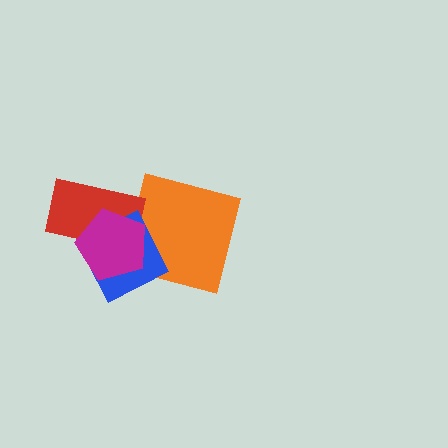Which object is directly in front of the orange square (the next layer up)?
The blue diamond is directly in front of the orange square.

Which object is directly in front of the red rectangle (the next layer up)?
The blue diamond is directly in front of the red rectangle.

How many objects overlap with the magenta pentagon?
3 objects overlap with the magenta pentagon.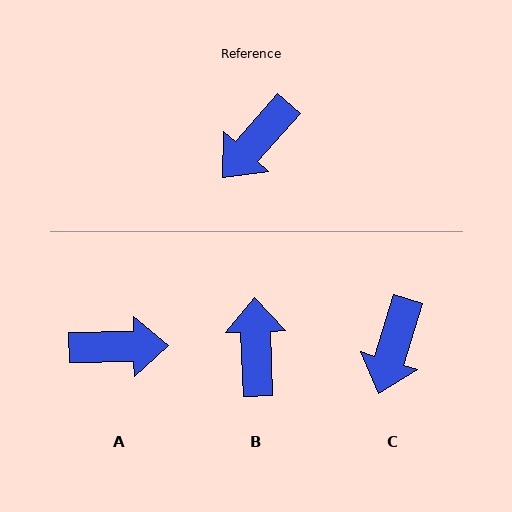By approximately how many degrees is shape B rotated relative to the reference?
Approximately 136 degrees clockwise.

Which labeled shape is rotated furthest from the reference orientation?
B, about 136 degrees away.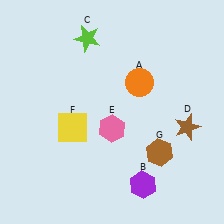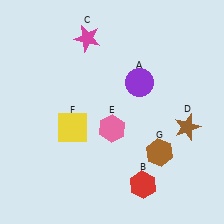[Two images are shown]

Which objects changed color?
A changed from orange to purple. B changed from purple to red. C changed from lime to magenta.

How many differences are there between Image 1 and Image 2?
There are 3 differences between the two images.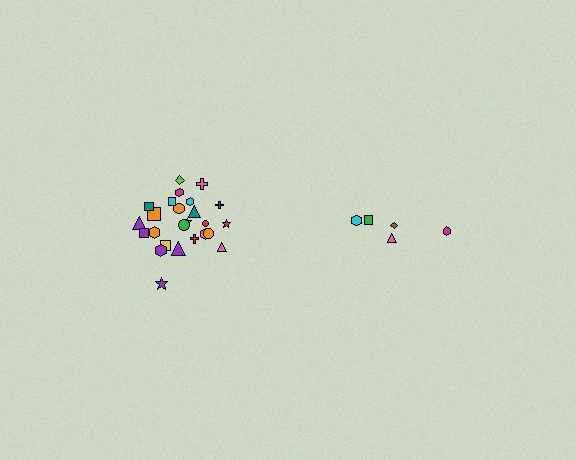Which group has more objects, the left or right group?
The left group.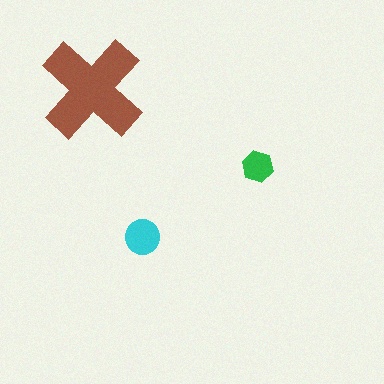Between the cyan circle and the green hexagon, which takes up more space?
The cyan circle.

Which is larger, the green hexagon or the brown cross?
The brown cross.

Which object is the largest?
The brown cross.